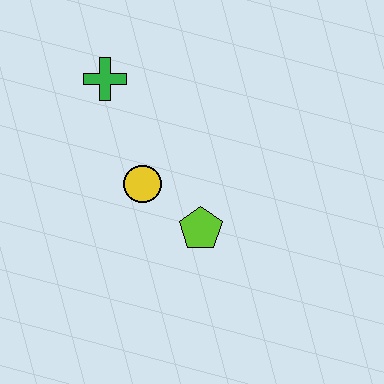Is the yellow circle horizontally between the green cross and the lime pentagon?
Yes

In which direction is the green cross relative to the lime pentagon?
The green cross is above the lime pentagon.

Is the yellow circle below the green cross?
Yes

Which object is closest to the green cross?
The yellow circle is closest to the green cross.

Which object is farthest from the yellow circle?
The green cross is farthest from the yellow circle.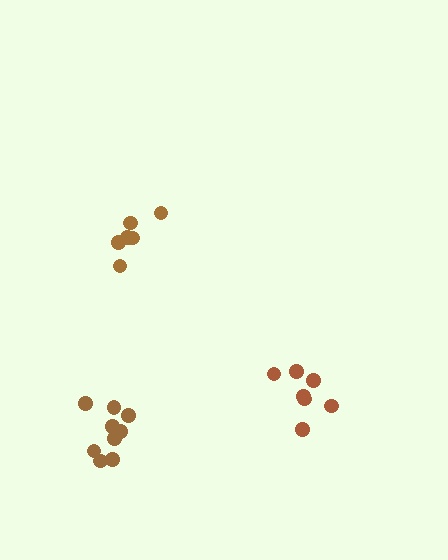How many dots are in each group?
Group 1: 7 dots, Group 2: 6 dots, Group 3: 9 dots (22 total).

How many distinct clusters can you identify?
There are 3 distinct clusters.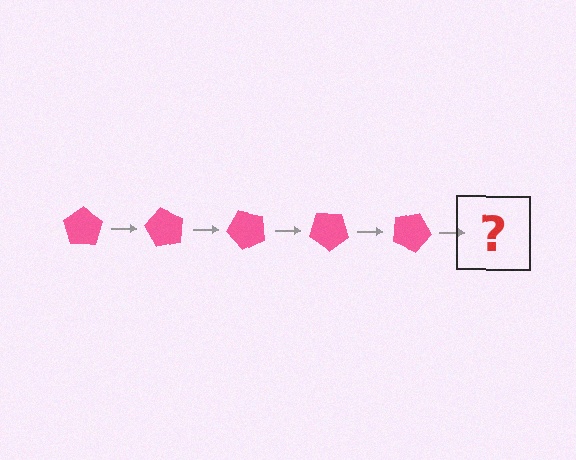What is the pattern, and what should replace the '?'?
The pattern is that the pentagon rotates 60 degrees each step. The '?' should be a pink pentagon rotated 300 degrees.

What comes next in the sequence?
The next element should be a pink pentagon rotated 300 degrees.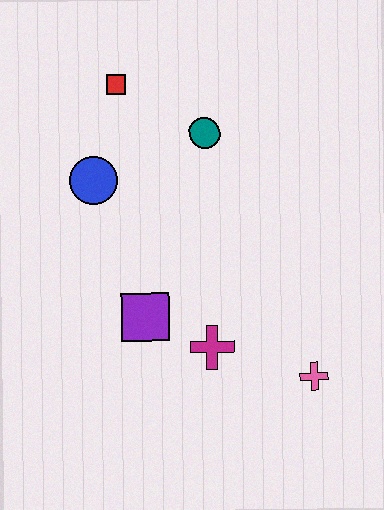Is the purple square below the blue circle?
Yes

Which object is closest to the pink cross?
The magenta cross is closest to the pink cross.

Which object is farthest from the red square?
The pink cross is farthest from the red square.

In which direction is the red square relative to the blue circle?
The red square is above the blue circle.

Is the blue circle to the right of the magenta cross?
No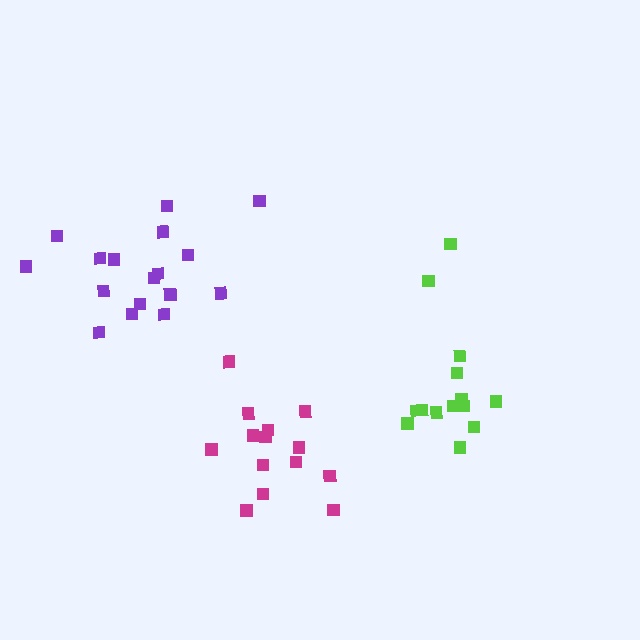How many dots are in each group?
Group 1: 14 dots, Group 2: 17 dots, Group 3: 14 dots (45 total).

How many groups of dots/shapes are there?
There are 3 groups.